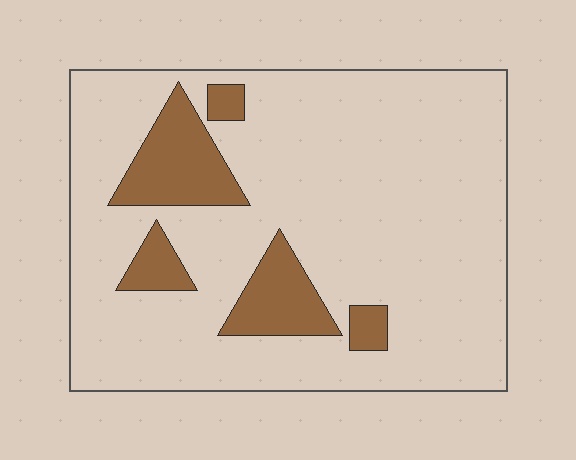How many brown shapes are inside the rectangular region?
5.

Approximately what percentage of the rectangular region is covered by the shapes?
Approximately 15%.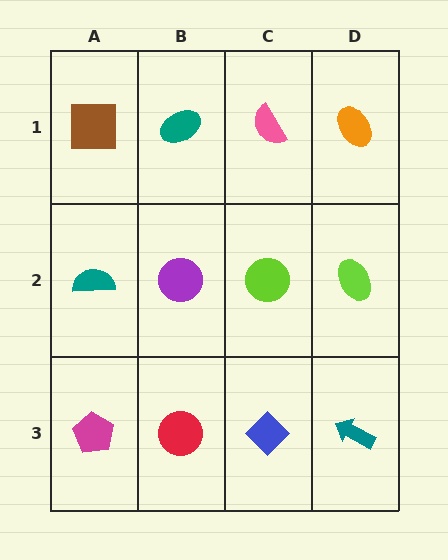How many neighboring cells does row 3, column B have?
3.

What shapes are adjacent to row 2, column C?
A pink semicircle (row 1, column C), a blue diamond (row 3, column C), a purple circle (row 2, column B), a lime ellipse (row 2, column D).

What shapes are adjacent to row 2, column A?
A brown square (row 1, column A), a magenta pentagon (row 3, column A), a purple circle (row 2, column B).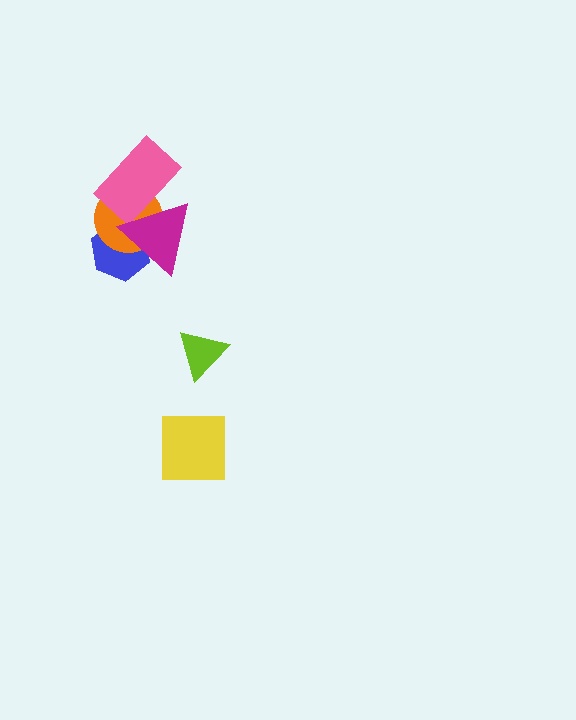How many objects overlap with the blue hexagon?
2 objects overlap with the blue hexagon.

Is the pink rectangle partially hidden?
Yes, it is partially covered by another shape.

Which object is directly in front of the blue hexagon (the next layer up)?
The orange circle is directly in front of the blue hexagon.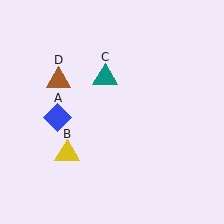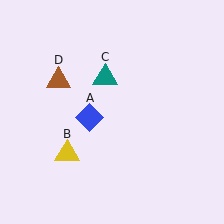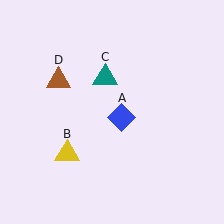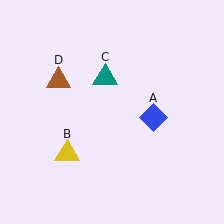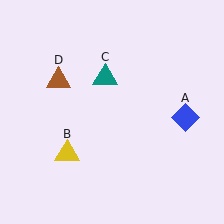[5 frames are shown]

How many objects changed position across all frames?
1 object changed position: blue diamond (object A).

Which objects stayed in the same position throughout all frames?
Yellow triangle (object B) and teal triangle (object C) and brown triangle (object D) remained stationary.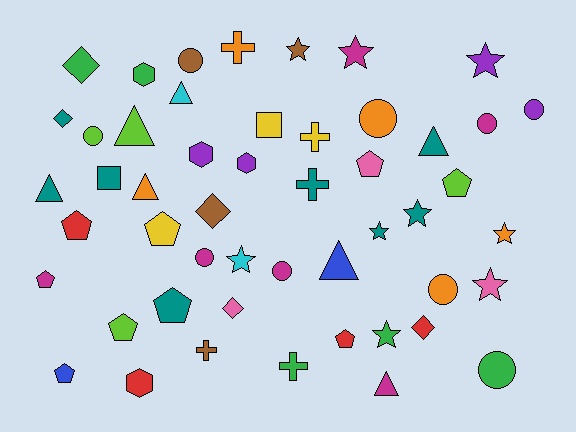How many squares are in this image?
There are 2 squares.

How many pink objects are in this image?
There are 3 pink objects.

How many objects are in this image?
There are 50 objects.